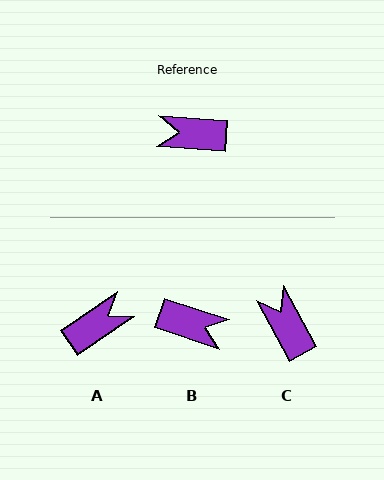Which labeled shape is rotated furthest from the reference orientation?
B, about 166 degrees away.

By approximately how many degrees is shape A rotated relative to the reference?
Approximately 141 degrees clockwise.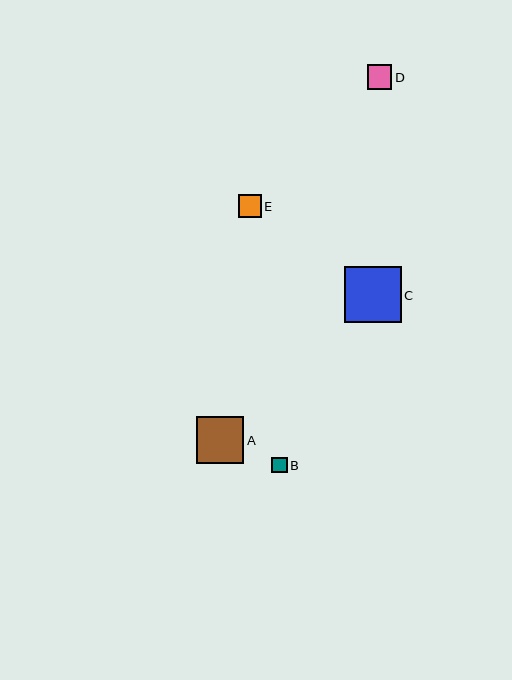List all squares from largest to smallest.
From largest to smallest: C, A, D, E, B.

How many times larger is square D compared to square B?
Square D is approximately 1.6 times the size of square B.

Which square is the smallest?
Square B is the smallest with a size of approximately 16 pixels.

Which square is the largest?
Square C is the largest with a size of approximately 56 pixels.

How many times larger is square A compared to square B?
Square A is approximately 3.0 times the size of square B.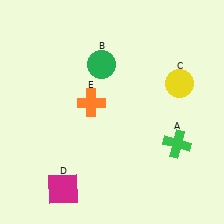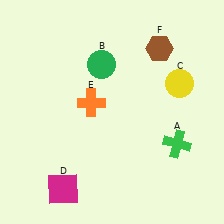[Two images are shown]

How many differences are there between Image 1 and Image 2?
There is 1 difference between the two images.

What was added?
A brown hexagon (F) was added in Image 2.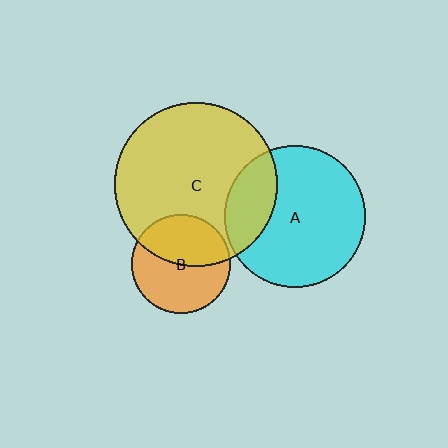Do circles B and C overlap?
Yes.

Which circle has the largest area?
Circle C (yellow).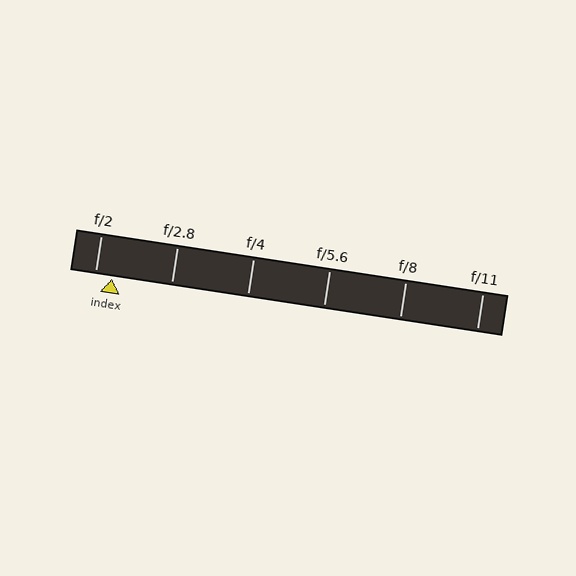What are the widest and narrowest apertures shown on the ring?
The widest aperture shown is f/2 and the narrowest is f/11.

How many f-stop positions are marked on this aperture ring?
There are 6 f-stop positions marked.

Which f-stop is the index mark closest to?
The index mark is closest to f/2.